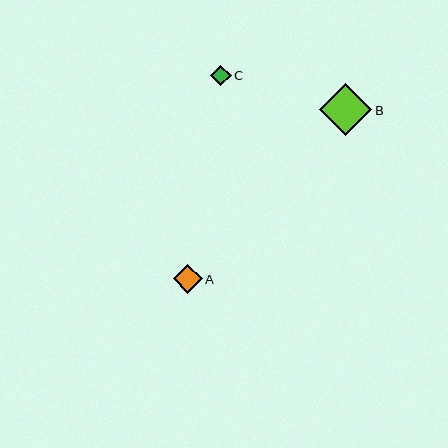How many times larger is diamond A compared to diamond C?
Diamond A is approximately 1.4 times the size of diamond C.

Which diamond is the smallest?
Diamond C is the smallest with a size of approximately 20 pixels.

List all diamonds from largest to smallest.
From largest to smallest: B, A, C.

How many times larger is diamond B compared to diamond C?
Diamond B is approximately 2.5 times the size of diamond C.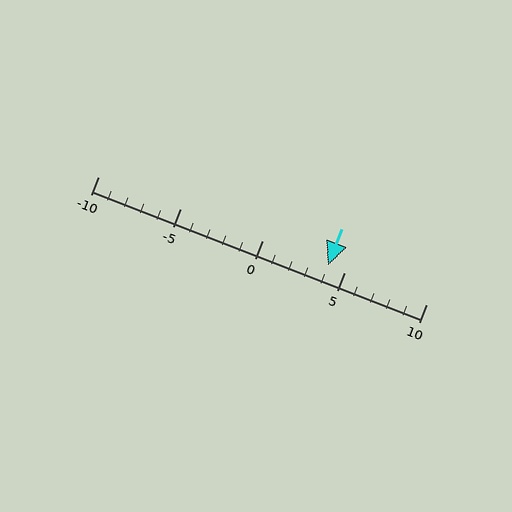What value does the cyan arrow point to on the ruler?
The cyan arrow points to approximately 4.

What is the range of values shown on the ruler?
The ruler shows values from -10 to 10.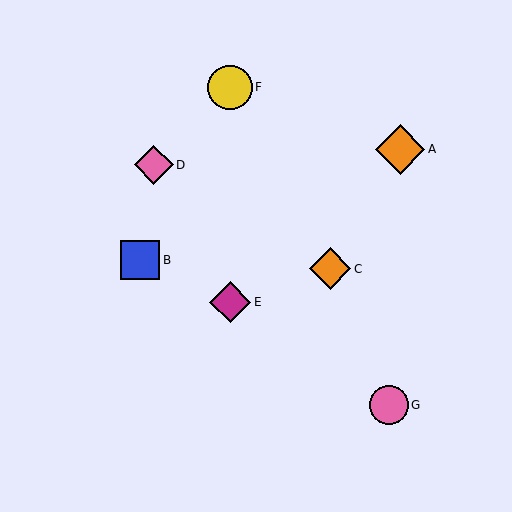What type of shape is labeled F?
Shape F is a yellow circle.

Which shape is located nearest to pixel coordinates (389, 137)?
The orange diamond (labeled A) at (400, 149) is nearest to that location.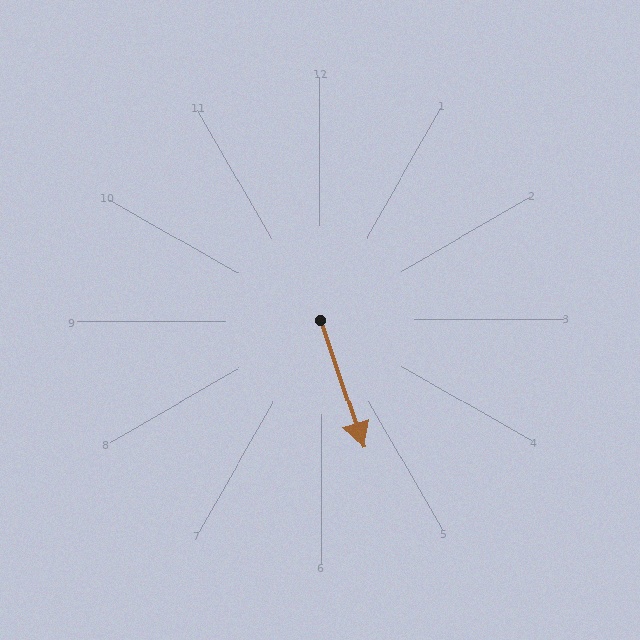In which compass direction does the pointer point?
South.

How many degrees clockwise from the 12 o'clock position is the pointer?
Approximately 162 degrees.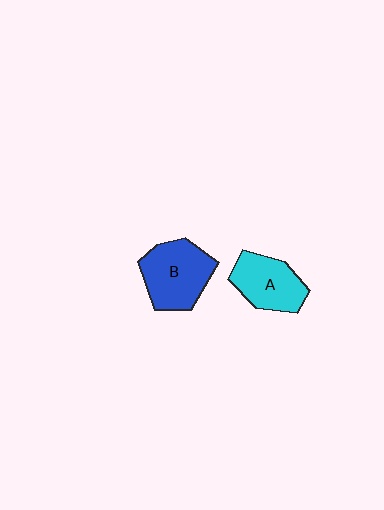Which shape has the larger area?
Shape B (blue).